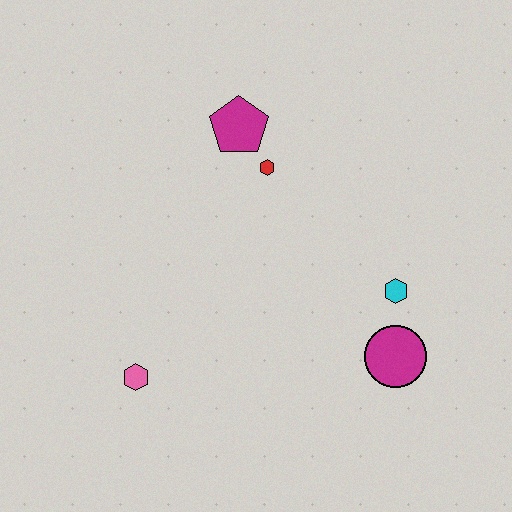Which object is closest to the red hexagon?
The magenta pentagon is closest to the red hexagon.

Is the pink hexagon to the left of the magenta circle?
Yes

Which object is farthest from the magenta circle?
The magenta pentagon is farthest from the magenta circle.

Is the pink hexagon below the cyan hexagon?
Yes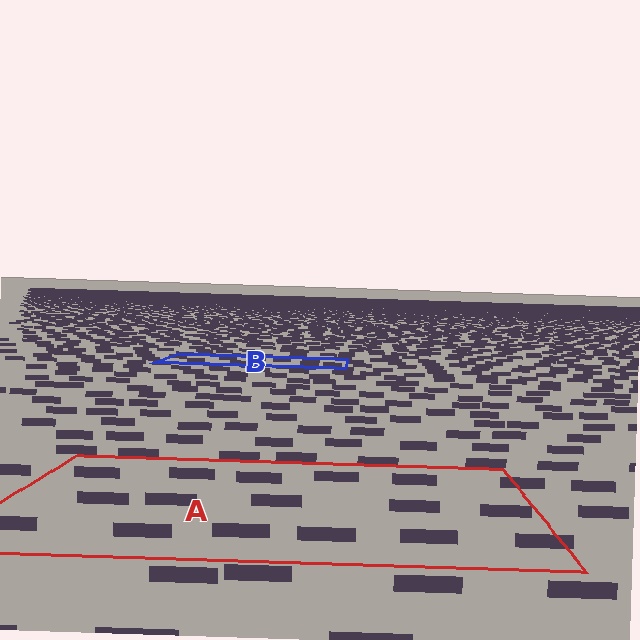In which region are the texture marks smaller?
The texture marks are smaller in region B, because it is farther away.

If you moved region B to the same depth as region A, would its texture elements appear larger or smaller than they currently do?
They would appear larger. At a closer depth, the same texture elements are projected at a bigger on-screen size.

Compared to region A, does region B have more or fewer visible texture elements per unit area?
Region B has more texture elements per unit area — they are packed more densely because it is farther away.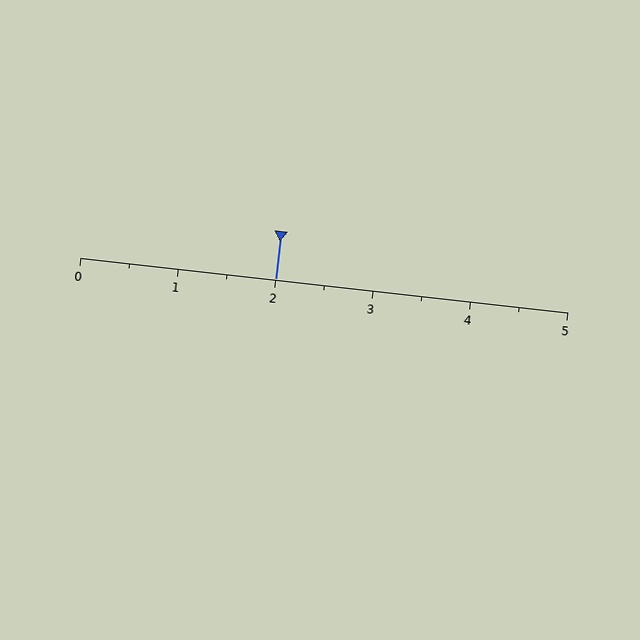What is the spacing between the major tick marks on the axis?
The major ticks are spaced 1 apart.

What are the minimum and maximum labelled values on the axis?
The axis runs from 0 to 5.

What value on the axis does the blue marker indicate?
The marker indicates approximately 2.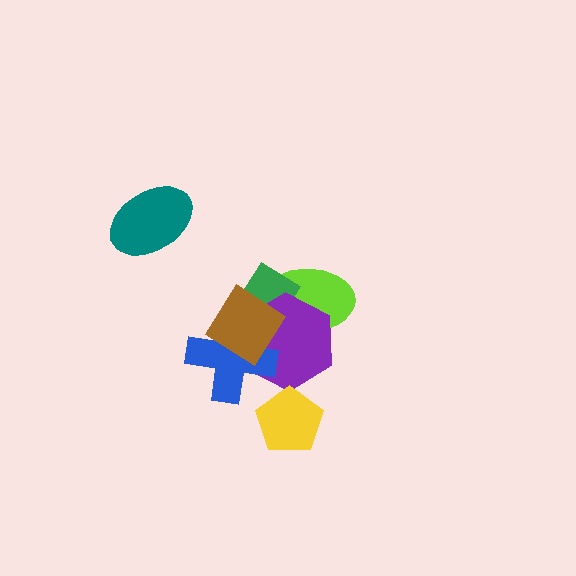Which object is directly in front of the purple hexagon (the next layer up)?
The blue cross is directly in front of the purple hexagon.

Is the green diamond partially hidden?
Yes, it is partially covered by another shape.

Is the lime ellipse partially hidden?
Yes, it is partially covered by another shape.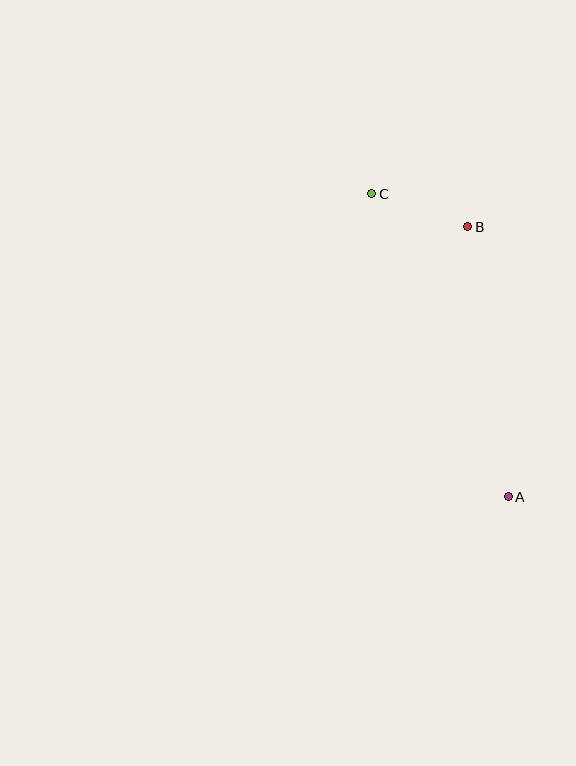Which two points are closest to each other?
Points B and C are closest to each other.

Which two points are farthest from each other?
Points A and C are farthest from each other.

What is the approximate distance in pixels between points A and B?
The distance between A and B is approximately 273 pixels.